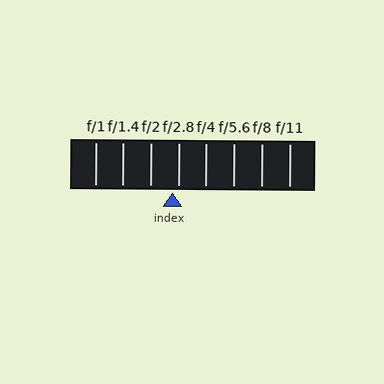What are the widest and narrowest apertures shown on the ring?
The widest aperture shown is f/1 and the narrowest is f/11.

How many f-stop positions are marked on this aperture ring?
There are 8 f-stop positions marked.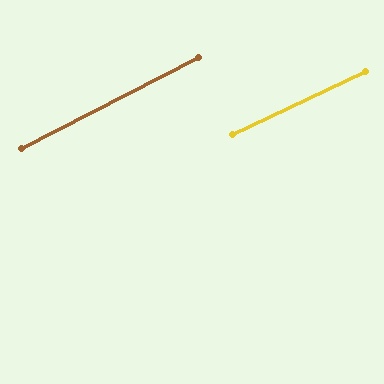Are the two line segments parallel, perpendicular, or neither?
Parallel — their directions differ by only 1.5°.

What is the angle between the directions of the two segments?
Approximately 2 degrees.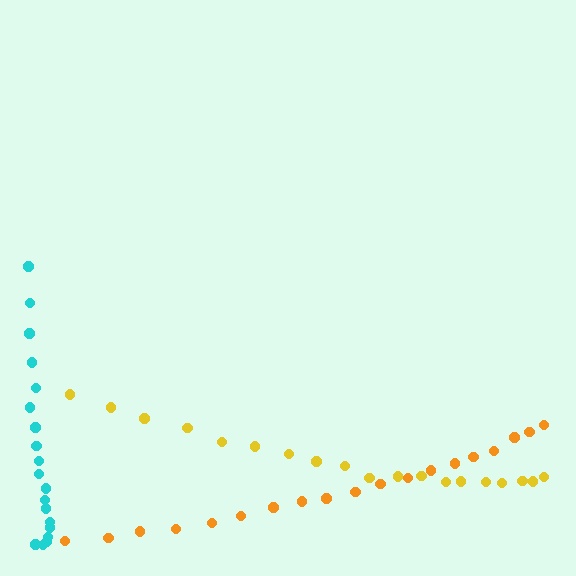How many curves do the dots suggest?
There are 3 distinct paths.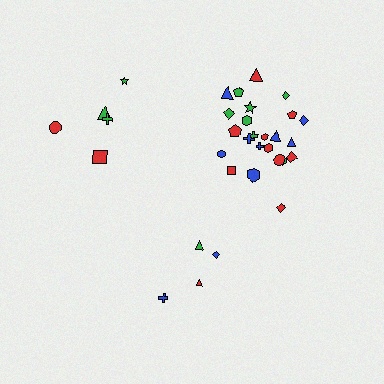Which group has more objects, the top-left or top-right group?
The top-right group.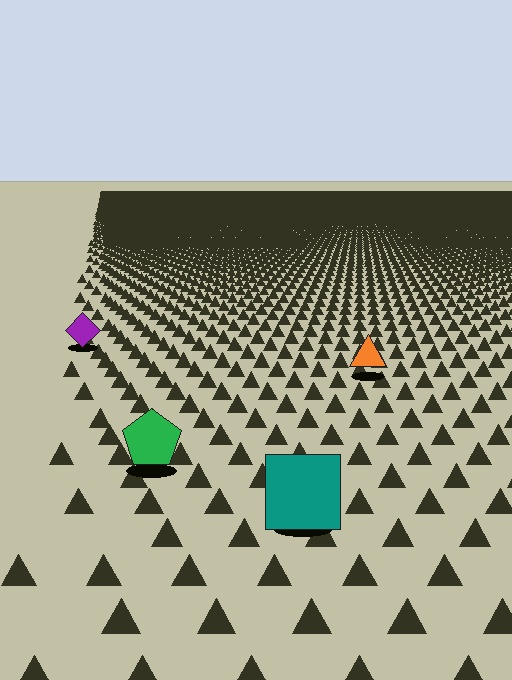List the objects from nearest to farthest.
From nearest to farthest: the teal square, the green pentagon, the orange triangle, the purple diamond.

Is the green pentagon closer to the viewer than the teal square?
No. The teal square is closer — you can tell from the texture gradient: the ground texture is coarser near it.